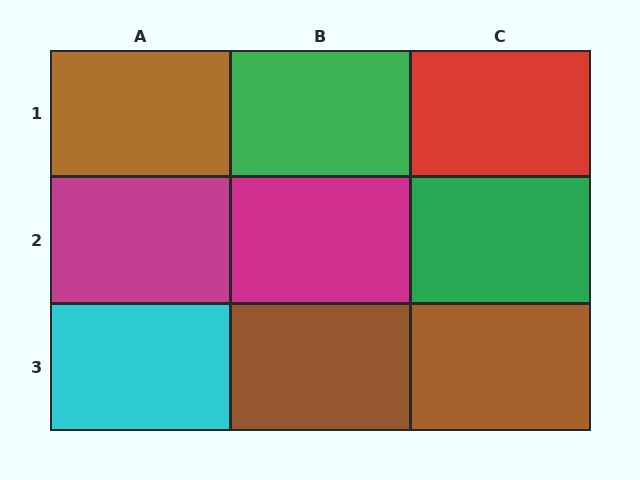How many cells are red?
1 cell is red.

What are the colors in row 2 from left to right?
Magenta, magenta, green.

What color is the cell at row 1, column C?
Red.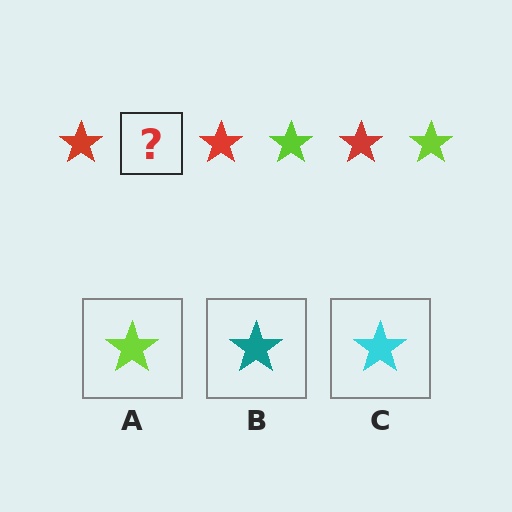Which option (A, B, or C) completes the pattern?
A.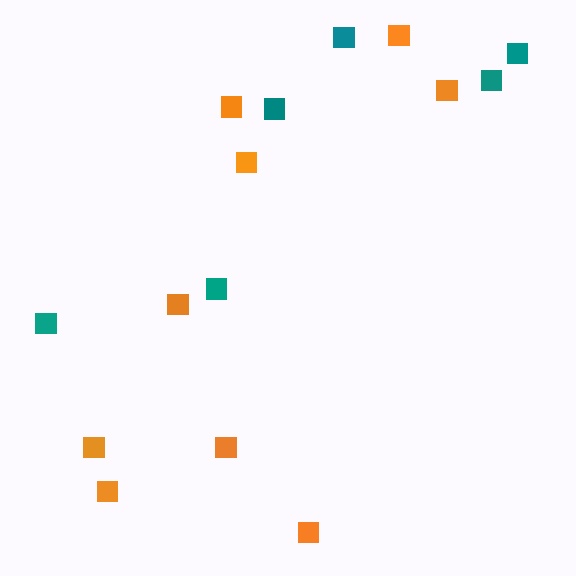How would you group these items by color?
There are 2 groups: one group of teal squares (6) and one group of orange squares (9).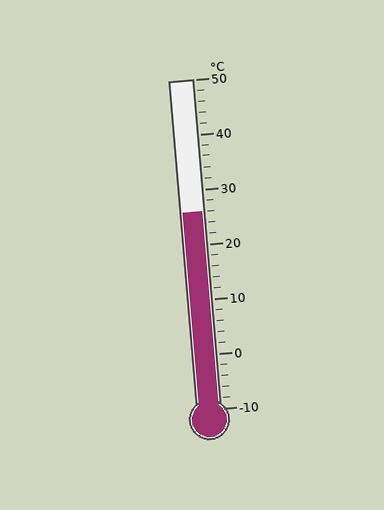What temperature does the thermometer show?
The thermometer shows approximately 26°C.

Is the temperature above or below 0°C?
The temperature is above 0°C.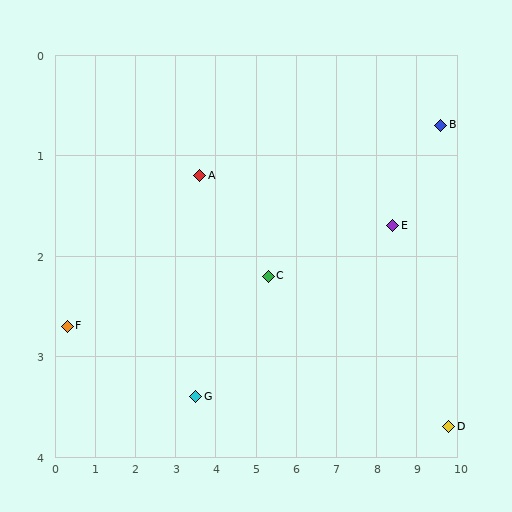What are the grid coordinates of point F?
Point F is at approximately (0.3, 2.7).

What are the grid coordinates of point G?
Point G is at approximately (3.5, 3.4).